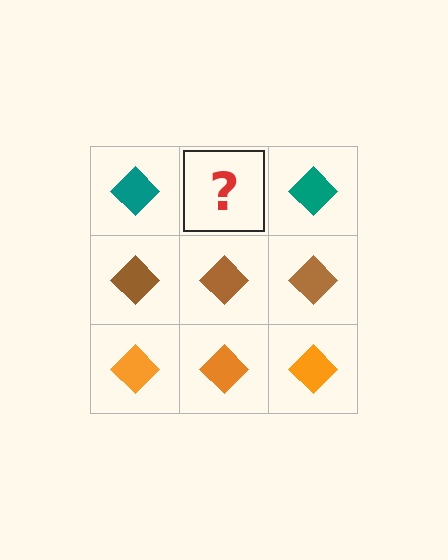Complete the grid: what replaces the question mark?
The question mark should be replaced with a teal diamond.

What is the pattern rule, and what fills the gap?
The rule is that each row has a consistent color. The gap should be filled with a teal diamond.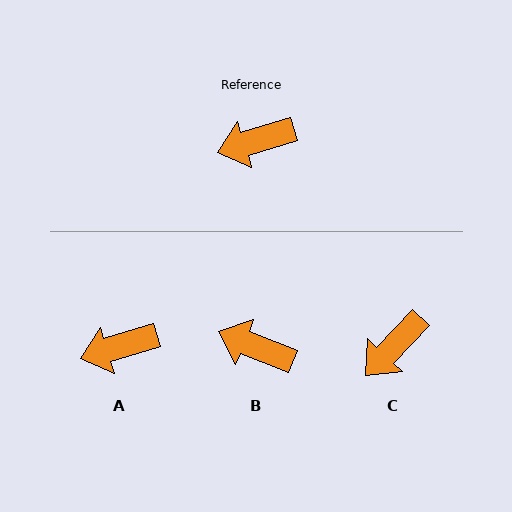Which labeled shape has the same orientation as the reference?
A.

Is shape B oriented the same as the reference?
No, it is off by about 39 degrees.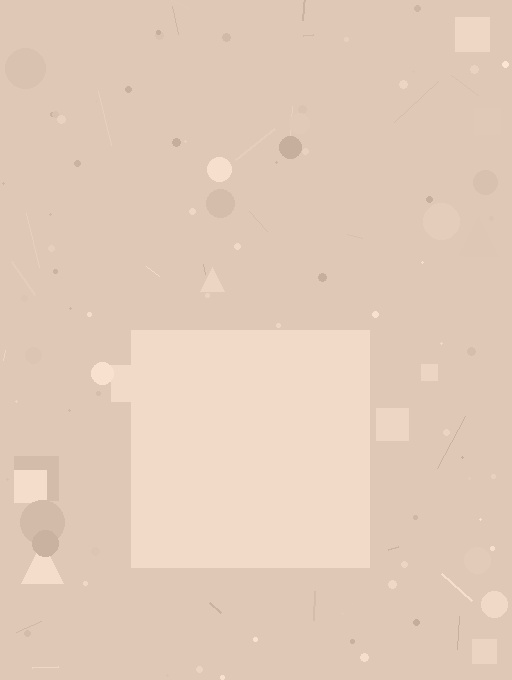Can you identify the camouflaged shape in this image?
The camouflaged shape is a square.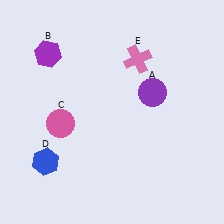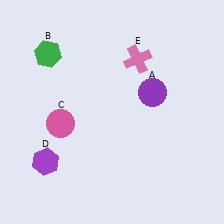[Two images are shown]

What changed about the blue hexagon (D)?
In Image 1, D is blue. In Image 2, it changed to purple.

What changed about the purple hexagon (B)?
In Image 1, B is purple. In Image 2, it changed to green.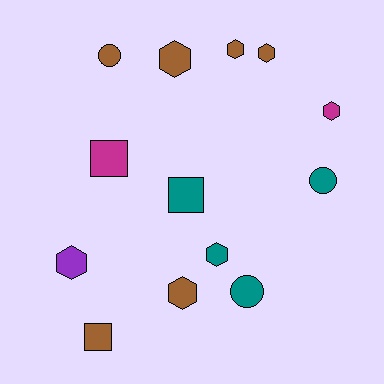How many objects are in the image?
There are 13 objects.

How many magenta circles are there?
There are no magenta circles.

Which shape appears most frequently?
Hexagon, with 7 objects.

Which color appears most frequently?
Brown, with 6 objects.